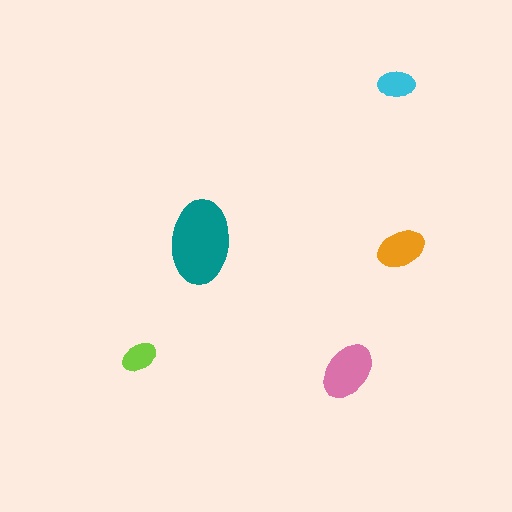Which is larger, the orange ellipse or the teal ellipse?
The teal one.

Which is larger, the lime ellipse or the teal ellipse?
The teal one.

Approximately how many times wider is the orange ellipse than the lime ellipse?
About 1.5 times wider.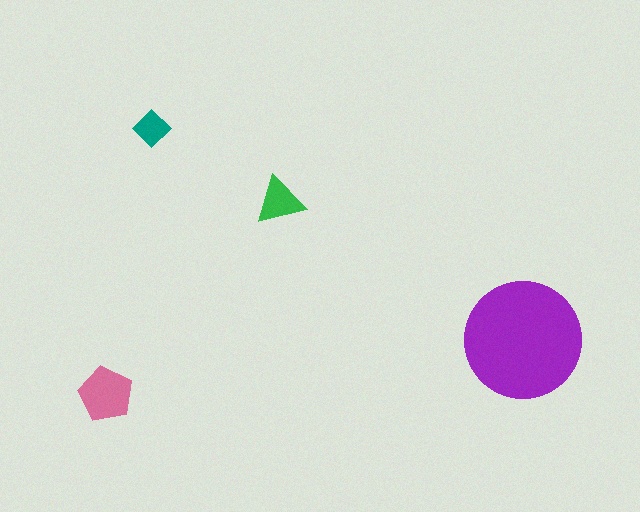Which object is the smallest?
The teal diamond.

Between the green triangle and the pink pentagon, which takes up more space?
The pink pentagon.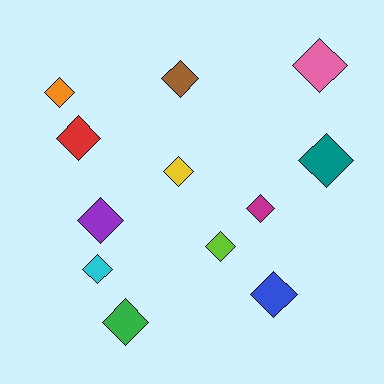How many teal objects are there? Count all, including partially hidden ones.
There is 1 teal object.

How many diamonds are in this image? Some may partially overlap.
There are 12 diamonds.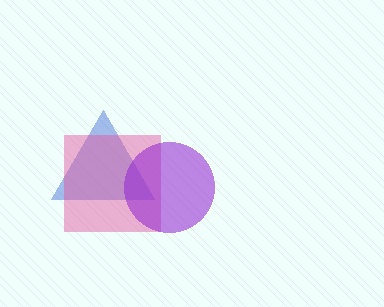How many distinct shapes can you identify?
There are 3 distinct shapes: a blue triangle, a pink square, a purple circle.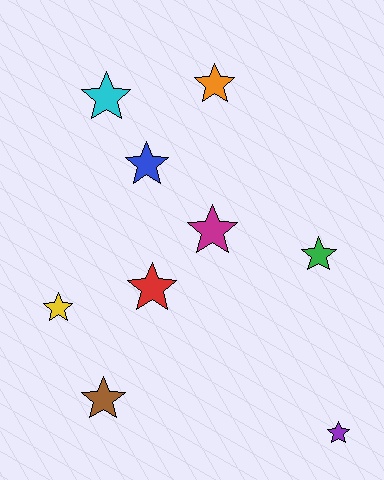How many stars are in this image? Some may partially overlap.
There are 9 stars.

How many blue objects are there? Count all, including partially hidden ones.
There is 1 blue object.